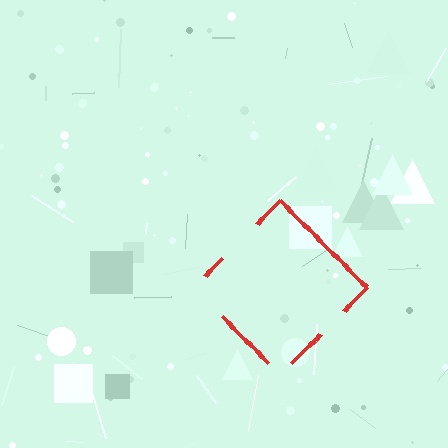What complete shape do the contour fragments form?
The contour fragments form a diamond.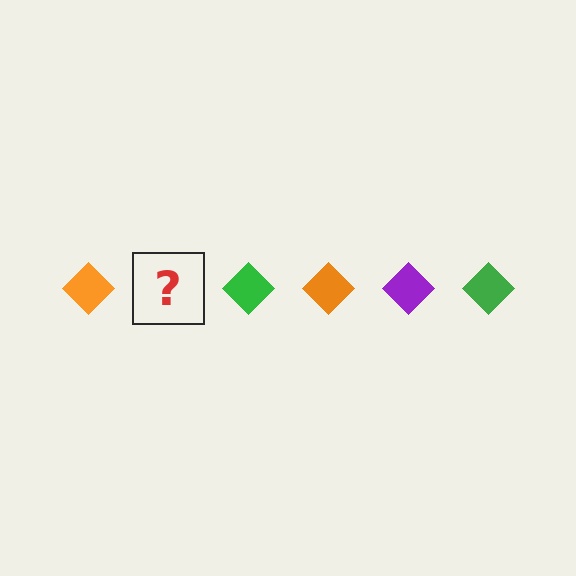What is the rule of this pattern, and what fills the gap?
The rule is that the pattern cycles through orange, purple, green diamonds. The gap should be filled with a purple diamond.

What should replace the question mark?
The question mark should be replaced with a purple diamond.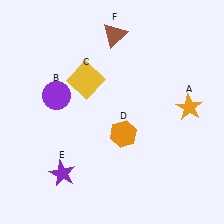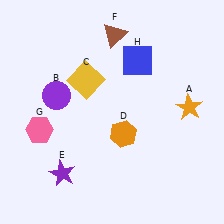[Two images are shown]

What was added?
A pink hexagon (G), a blue square (H) were added in Image 2.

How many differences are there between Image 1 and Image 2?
There are 2 differences between the two images.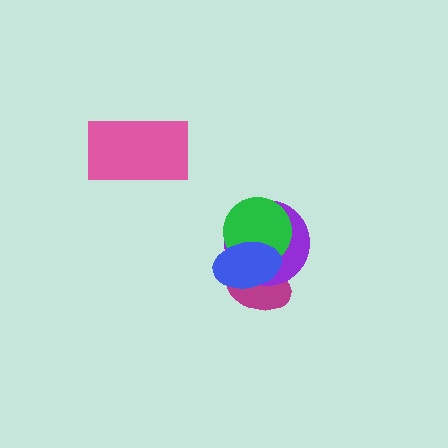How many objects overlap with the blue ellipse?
3 objects overlap with the blue ellipse.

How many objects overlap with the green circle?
3 objects overlap with the green circle.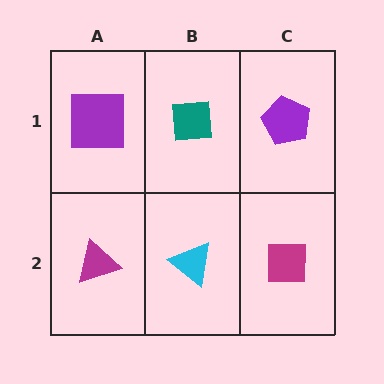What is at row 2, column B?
A cyan triangle.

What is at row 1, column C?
A purple pentagon.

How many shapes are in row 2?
3 shapes.